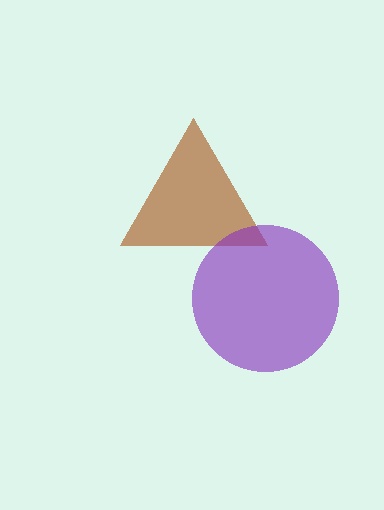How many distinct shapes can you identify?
There are 2 distinct shapes: a brown triangle, a purple circle.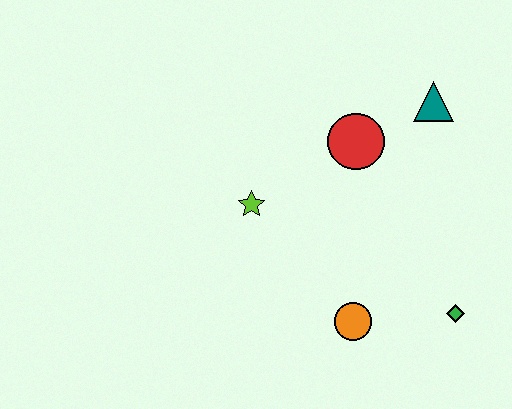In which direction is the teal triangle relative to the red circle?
The teal triangle is to the right of the red circle.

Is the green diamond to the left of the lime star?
No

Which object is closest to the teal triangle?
The red circle is closest to the teal triangle.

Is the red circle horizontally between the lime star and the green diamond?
Yes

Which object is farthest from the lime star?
The green diamond is farthest from the lime star.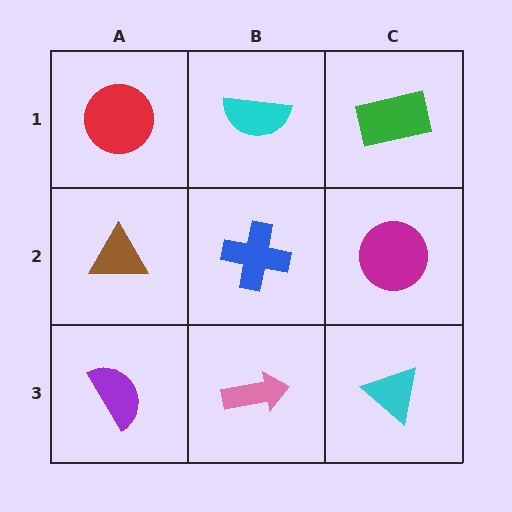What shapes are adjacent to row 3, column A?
A brown triangle (row 2, column A), a pink arrow (row 3, column B).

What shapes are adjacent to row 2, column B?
A cyan semicircle (row 1, column B), a pink arrow (row 3, column B), a brown triangle (row 2, column A), a magenta circle (row 2, column C).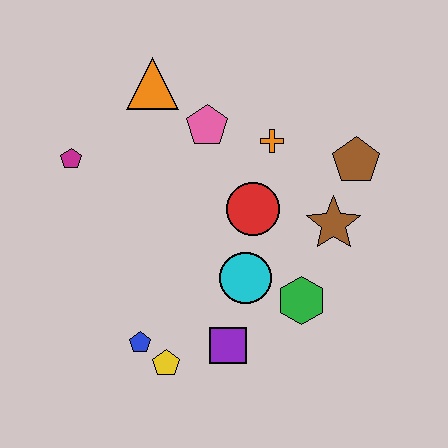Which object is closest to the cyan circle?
The green hexagon is closest to the cyan circle.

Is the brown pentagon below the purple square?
No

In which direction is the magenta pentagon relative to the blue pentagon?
The magenta pentagon is above the blue pentagon.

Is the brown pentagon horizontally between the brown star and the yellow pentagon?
No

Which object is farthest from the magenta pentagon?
The brown pentagon is farthest from the magenta pentagon.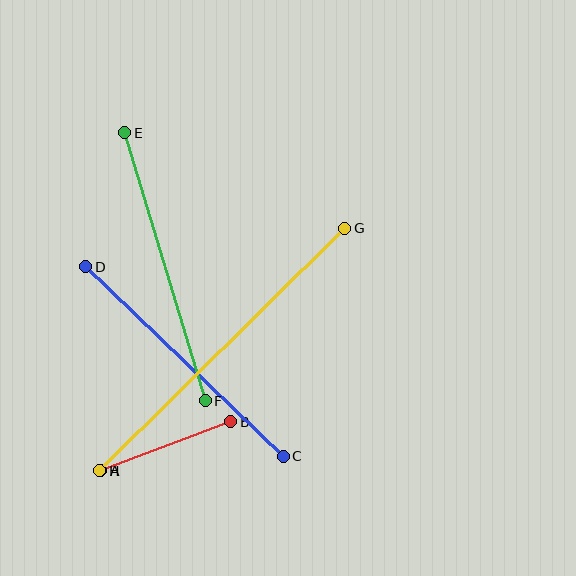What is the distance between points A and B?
The distance is approximately 139 pixels.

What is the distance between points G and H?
The distance is approximately 345 pixels.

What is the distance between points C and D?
The distance is approximately 274 pixels.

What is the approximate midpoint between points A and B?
The midpoint is at approximately (166, 446) pixels.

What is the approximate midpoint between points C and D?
The midpoint is at approximately (184, 362) pixels.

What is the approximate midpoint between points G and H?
The midpoint is at approximately (222, 350) pixels.